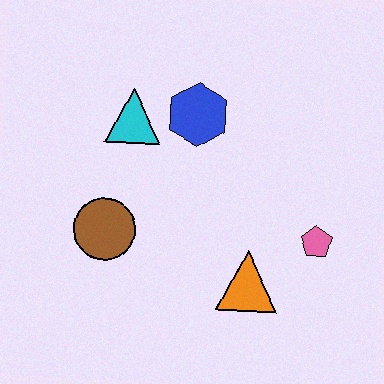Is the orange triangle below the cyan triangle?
Yes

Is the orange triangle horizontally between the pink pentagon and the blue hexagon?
Yes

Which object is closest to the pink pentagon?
The orange triangle is closest to the pink pentagon.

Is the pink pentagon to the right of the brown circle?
Yes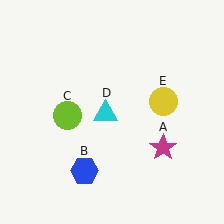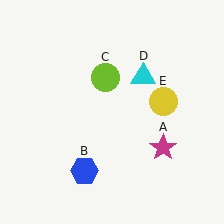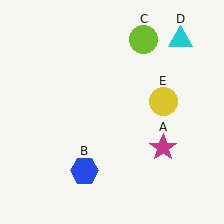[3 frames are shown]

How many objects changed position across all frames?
2 objects changed position: lime circle (object C), cyan triangle (object D).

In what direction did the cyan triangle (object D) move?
The cyan triangle (object D) moved up and to the right.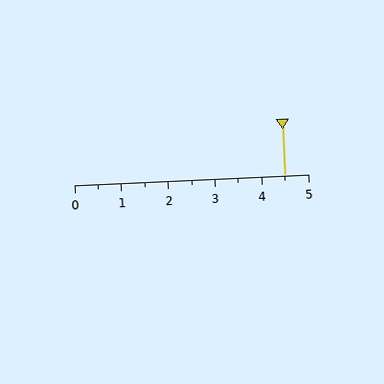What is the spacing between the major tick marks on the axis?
The major ticks are spaced 1 apart.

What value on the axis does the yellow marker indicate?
The marker indicates approximately 4.5.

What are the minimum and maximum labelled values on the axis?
The axis runs from 0 to 5.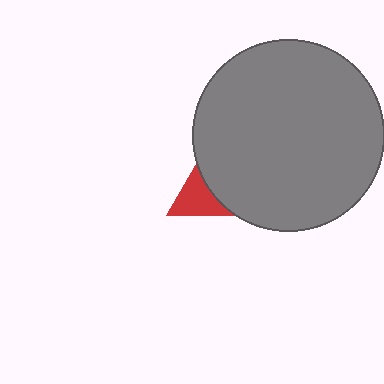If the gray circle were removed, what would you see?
You would see the complete red triangle.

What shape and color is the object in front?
The object in front is a gray circle.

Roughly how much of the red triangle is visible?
A small part of it is visible (roughly 40%).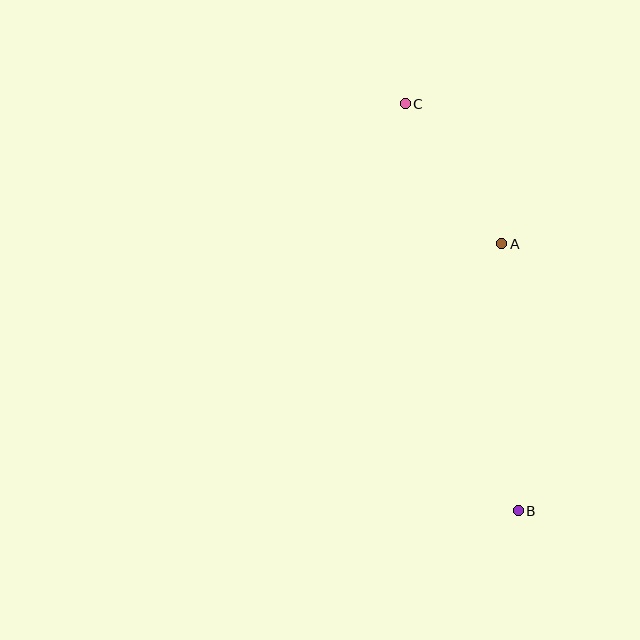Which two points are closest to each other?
Points A and C are closest to each other.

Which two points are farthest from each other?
Points B and C are farthest from each other.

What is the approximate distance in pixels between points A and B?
The distance between A and B is approximately 268 pixels.